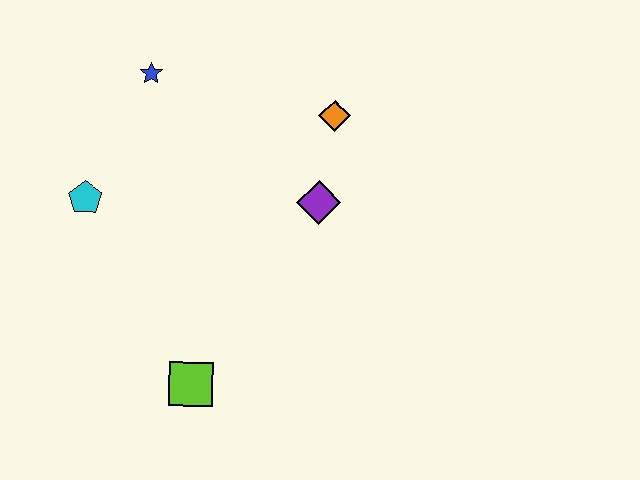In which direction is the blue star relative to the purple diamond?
The blue star is to the left of the purple diamond.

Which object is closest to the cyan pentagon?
The blue star is closest to the cyan pentagon.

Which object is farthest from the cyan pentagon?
The orange diamond is farthest from the cyan pentagon.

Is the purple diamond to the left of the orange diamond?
Yes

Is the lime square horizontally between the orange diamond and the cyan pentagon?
Yes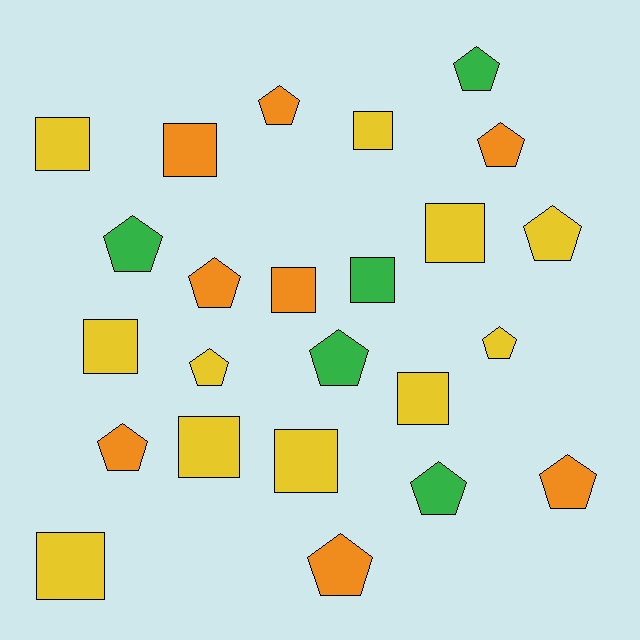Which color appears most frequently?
Yellow, with 11 objects.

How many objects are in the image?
There are 24 objects.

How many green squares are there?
There is 1 green square.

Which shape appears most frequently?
Pentagon, with 13 objects.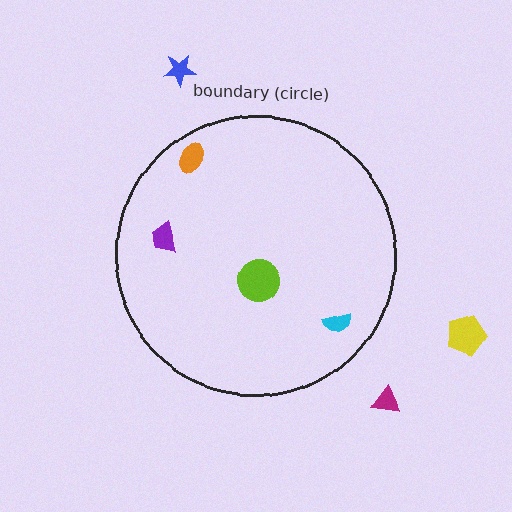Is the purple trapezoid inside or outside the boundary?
Inside.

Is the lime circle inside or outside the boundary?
Inside.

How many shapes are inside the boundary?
4 inside, 3 outside.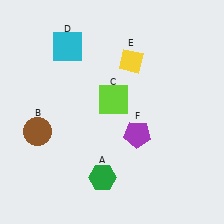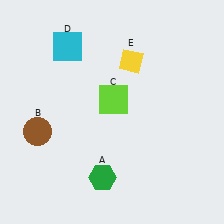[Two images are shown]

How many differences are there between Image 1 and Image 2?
There is 1 difference between the two images.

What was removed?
The purple pentagon (F) was removed in Image 2.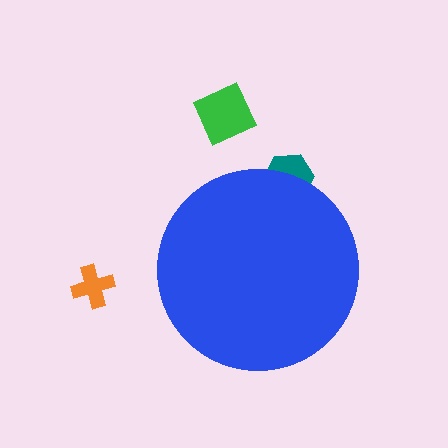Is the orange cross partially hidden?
No, the orange cross is fully visible.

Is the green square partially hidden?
No, the green square is fully visible.